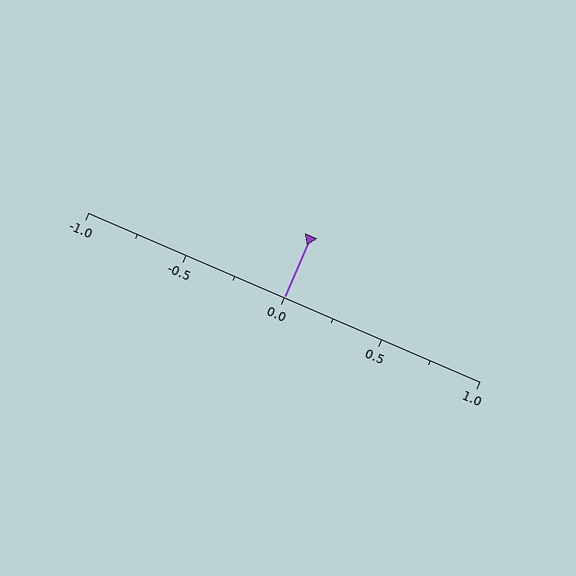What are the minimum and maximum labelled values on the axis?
The axis runs from -1.0 to 1.0.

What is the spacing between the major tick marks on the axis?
The major ticks are spaced 0.5 apart.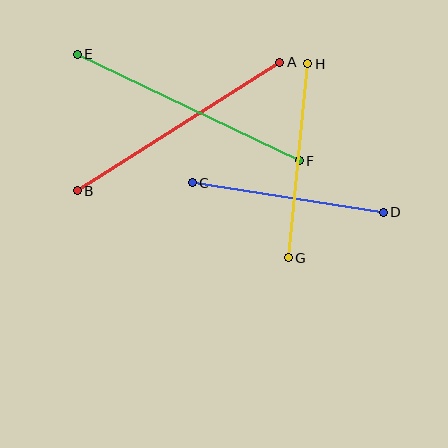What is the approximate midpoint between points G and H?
The midpoint is at approximately (298, 161) pixels.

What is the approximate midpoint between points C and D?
The midpoint is at approximately (288, 198) pixels.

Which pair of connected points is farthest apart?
Points E and F are farthest apart.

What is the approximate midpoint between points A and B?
The midpoint is at approximately (179, 127) pixels.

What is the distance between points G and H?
The distance is approximately 195 pixels.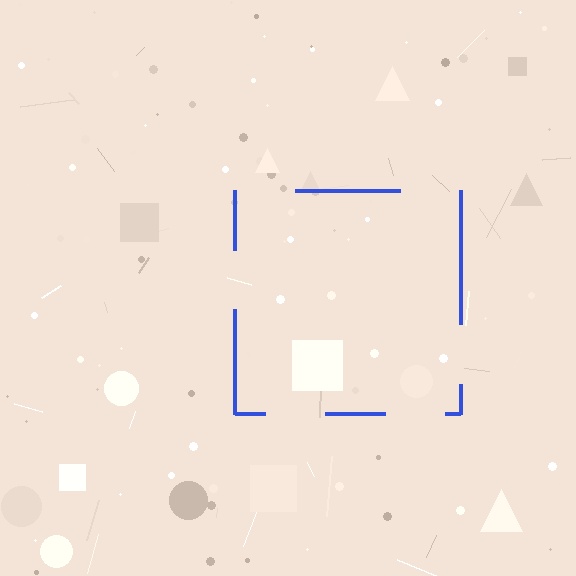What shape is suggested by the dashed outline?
The dashed outline suggests a square.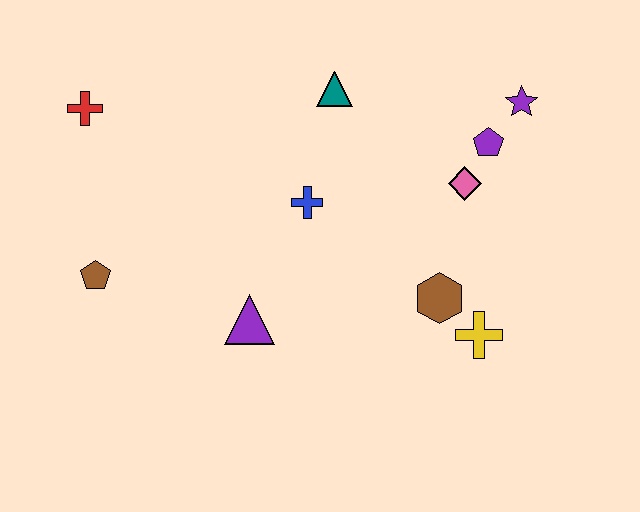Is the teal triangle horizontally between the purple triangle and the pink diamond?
Yes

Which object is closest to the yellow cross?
The brown hexagon is closest to the yellow cross.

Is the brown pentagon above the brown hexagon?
Yes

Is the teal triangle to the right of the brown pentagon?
Yes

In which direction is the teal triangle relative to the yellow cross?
The teal triangle is above the yellow cross.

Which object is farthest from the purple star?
The brown pentagon is farthest from the purple star.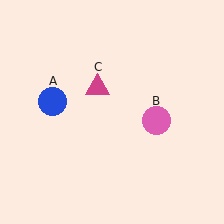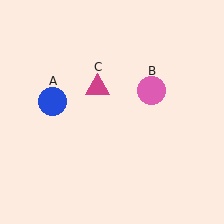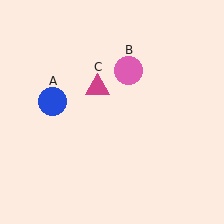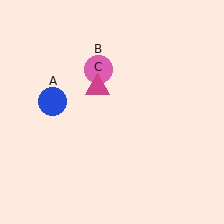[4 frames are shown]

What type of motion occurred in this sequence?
The pink circle (object B) rotated counterclockwise around the center of the scene.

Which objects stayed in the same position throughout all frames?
Blue circle (object A) and magenta triangle (object C) remained stationary.